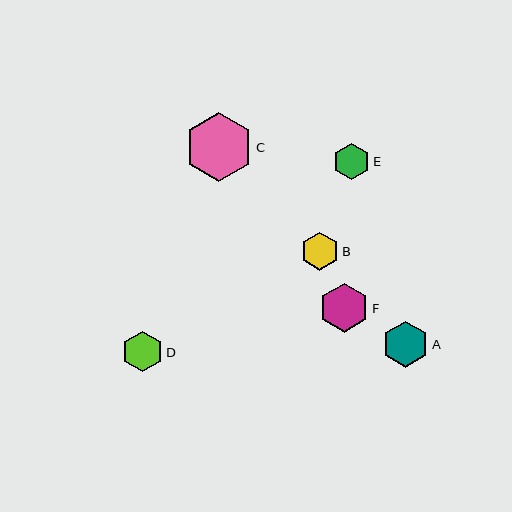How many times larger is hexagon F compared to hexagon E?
Hexagon F is approximately 1.3 times the size of hexagon E.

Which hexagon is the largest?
Hexagon C is the largest with a size of approximately 69 pixels.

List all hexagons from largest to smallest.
From largest to smallest: C, F, A, D, B, E.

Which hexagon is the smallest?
Hexagon E is the smallest with a size of approximately 36 pixels.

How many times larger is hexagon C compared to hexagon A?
Hexagon C is approximately 1.5 times the size of hexagon A.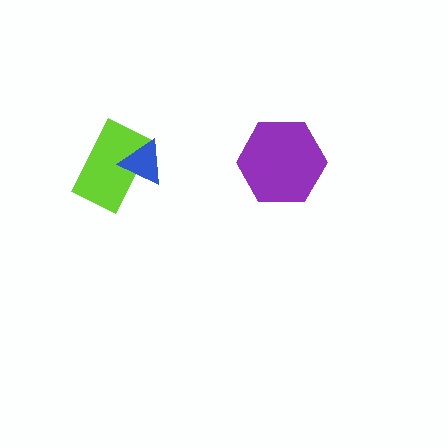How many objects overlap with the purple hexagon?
0 objects overlap with the purple hexagon.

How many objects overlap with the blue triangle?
1 object overlaps with the blue triangle.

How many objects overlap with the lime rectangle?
1 object overlaps with the lime rectangle.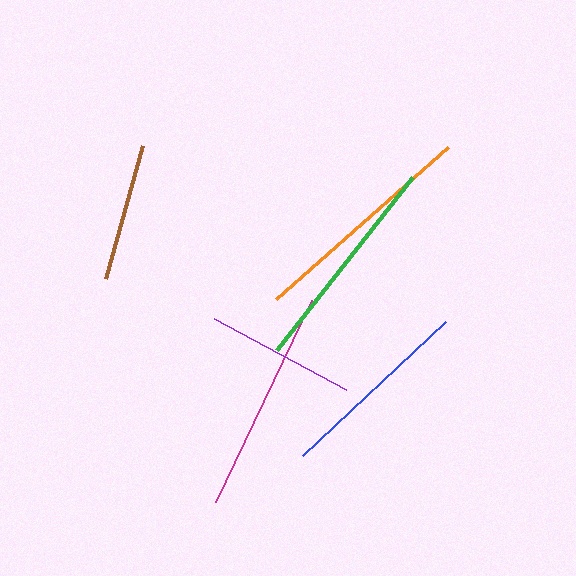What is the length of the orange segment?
The orange segment is approximately 230 pixels long.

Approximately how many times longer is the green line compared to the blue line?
The green line is approximately 1.1 times the length of the blue line.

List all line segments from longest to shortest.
From longest to shortest: orange, magenta, green, blue, purple, brown.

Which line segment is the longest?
The orange line is the longest at approximately 230 pixels.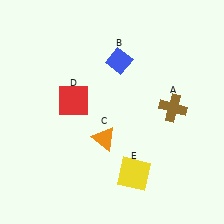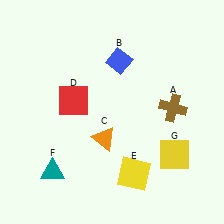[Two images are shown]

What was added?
A teal triangle (F), a yellow square (G) were added in Image 2.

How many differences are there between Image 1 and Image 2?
There are 2 differences between the two images.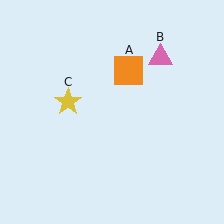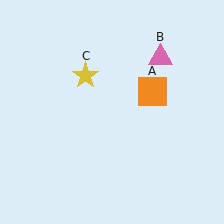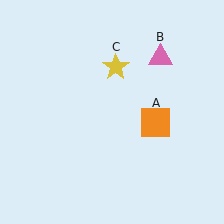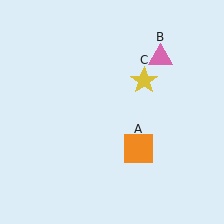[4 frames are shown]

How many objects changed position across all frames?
2 objects changed position: orange square (object A), yellow star (object C).